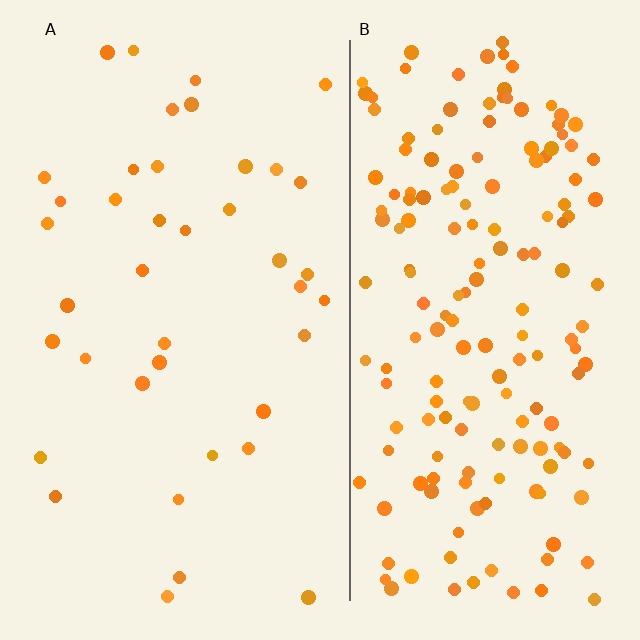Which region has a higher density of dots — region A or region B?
B (the right).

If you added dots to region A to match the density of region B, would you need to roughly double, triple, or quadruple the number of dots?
Approximately quadruple.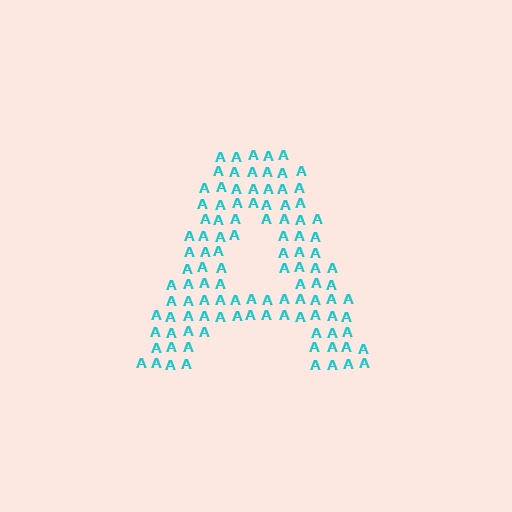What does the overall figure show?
The overall figure shows the letter A.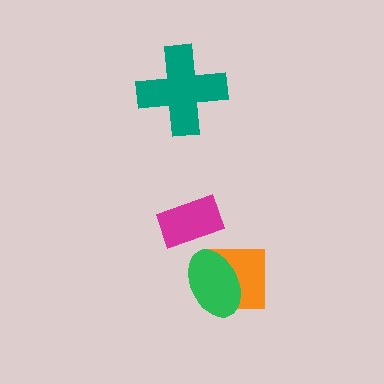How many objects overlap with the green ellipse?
1 object overlaps with the green ellipse.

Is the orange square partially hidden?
Yes, it is partially covered by another shape.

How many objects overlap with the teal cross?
0 objects overlap with the teal cross.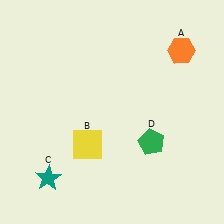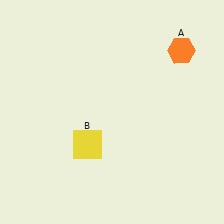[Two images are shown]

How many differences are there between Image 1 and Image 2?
There are 2 differences between the two images.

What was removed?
The green pentagon (D), the teal star (C) were removed in Image 2.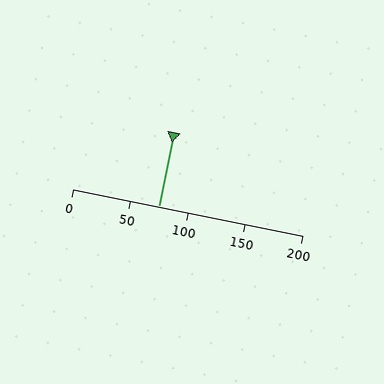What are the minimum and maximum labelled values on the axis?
The axis runs from 0 to 200.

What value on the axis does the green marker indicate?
The marker indicates approximately 75.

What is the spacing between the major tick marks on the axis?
The major ticks are spaced 50 apart.